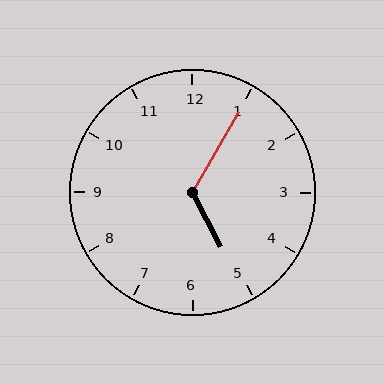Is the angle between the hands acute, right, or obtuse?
It is obtuse.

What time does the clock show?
5:05.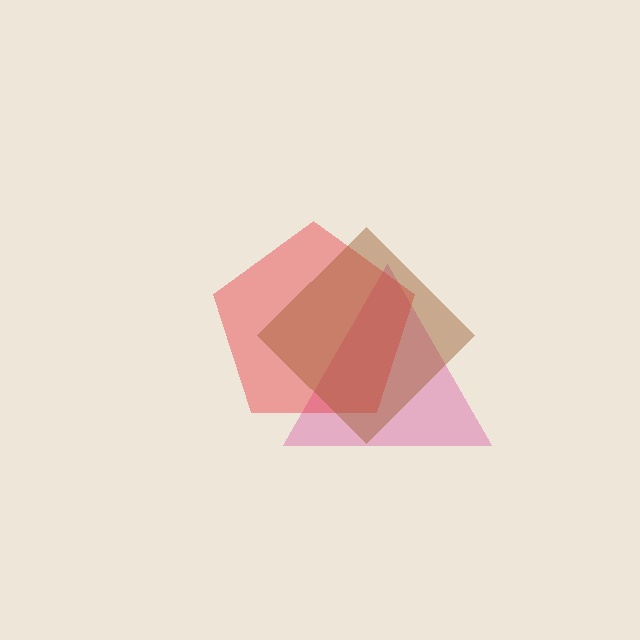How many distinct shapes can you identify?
There are 3 distinct shapes: a pink triangle, a red pentagon, a brown diamond.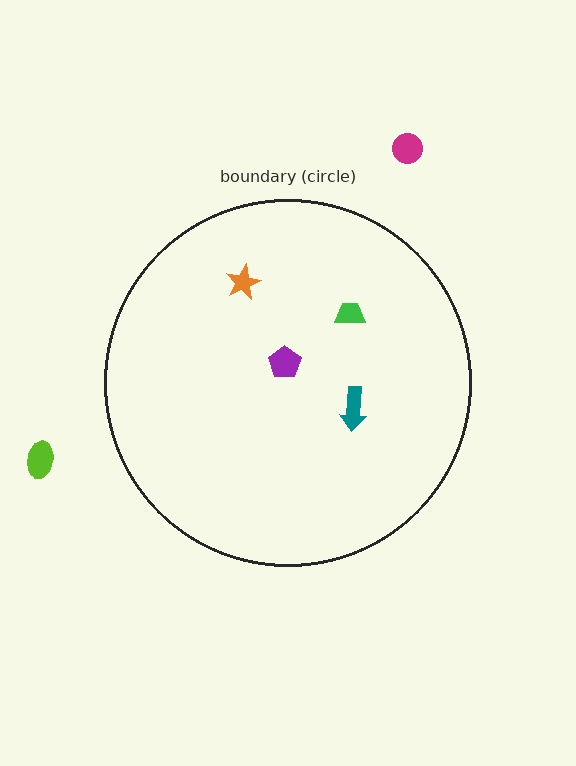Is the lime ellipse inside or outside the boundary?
Outside.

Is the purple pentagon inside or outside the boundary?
Inside.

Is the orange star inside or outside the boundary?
Inside.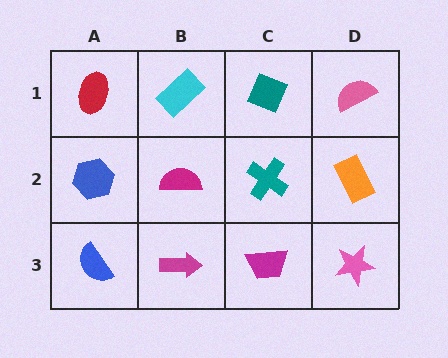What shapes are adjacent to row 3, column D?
An orange rectangle (row 2, column D), a magenta trapezoid (row 3, column C).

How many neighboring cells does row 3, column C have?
3.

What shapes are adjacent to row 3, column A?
A blue hexagon (row 2, column A), a magenta arrow (row 3, column B).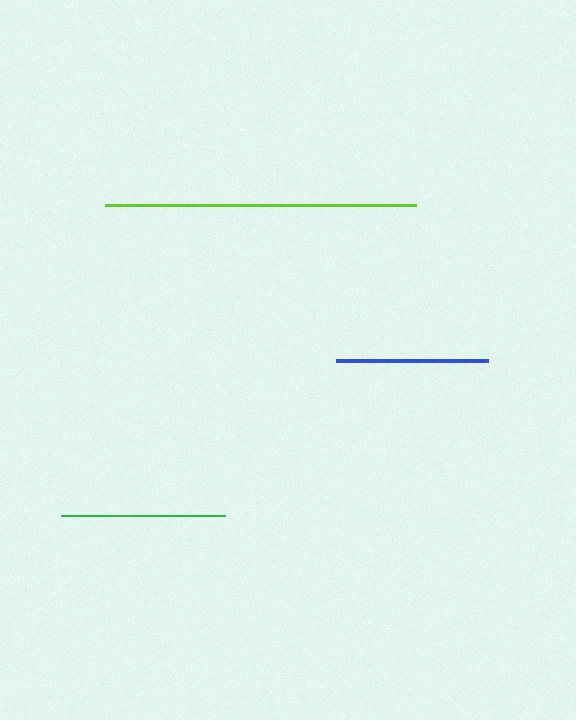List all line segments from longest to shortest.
From longest to shortest: lime, green, blue.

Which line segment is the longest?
The lime line is the longest at approximately 311 pixels.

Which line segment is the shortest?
The blue line is the shortest at approximately 153 pixels.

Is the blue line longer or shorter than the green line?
The green line is longer than the blue line.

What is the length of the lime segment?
The lime segment is approximately 311 pixels long.